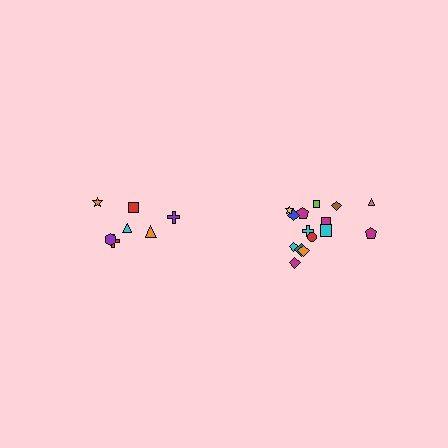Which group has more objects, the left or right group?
The right group.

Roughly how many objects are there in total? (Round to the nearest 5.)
Roughly 20 objects in total.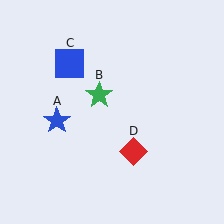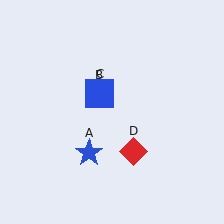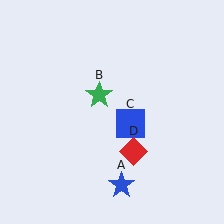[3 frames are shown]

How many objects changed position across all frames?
2 objects changed position: blue star (object A), blue square (object C).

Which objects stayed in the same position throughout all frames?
Green star (object B) and red diamond (object D) remained stationary.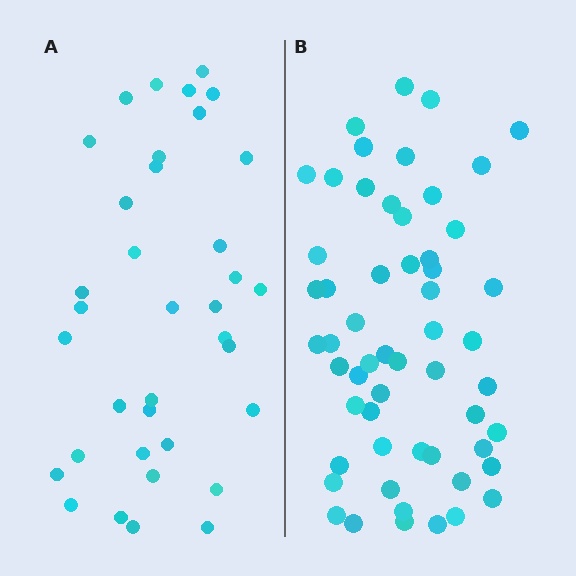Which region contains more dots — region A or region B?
Region B (the right region) has more dots.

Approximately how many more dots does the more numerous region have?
Region B has approximately 20 more dots than region A.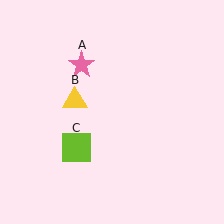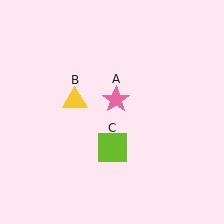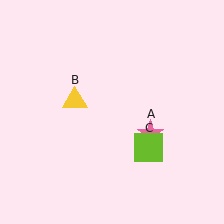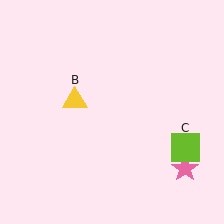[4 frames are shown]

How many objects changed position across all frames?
2 objects changed position: pink star (object A), lime square (object C).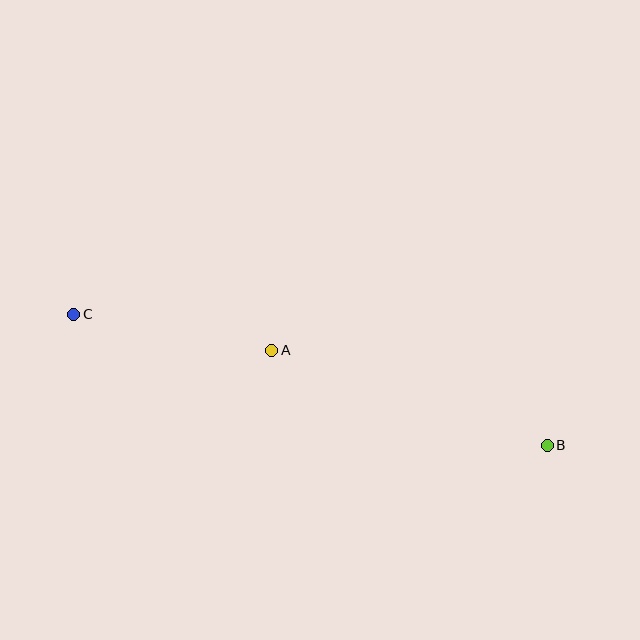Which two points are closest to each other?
Points A and C are closest to each other.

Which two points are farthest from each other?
Points B and C are farthest from each other.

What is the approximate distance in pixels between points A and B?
The distance between A and B is approximately 292 pixels.